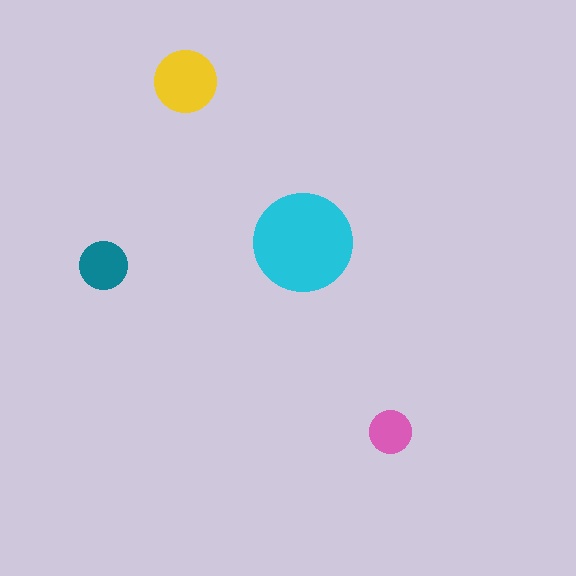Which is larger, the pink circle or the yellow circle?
The yellow one.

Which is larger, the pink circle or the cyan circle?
The cyan one.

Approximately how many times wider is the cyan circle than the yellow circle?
About 1.5 times wider.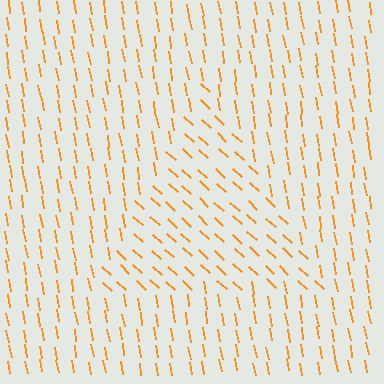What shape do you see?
I see a triangle.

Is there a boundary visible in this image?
Yes, there is a texture boundary formed by a change in line orientation.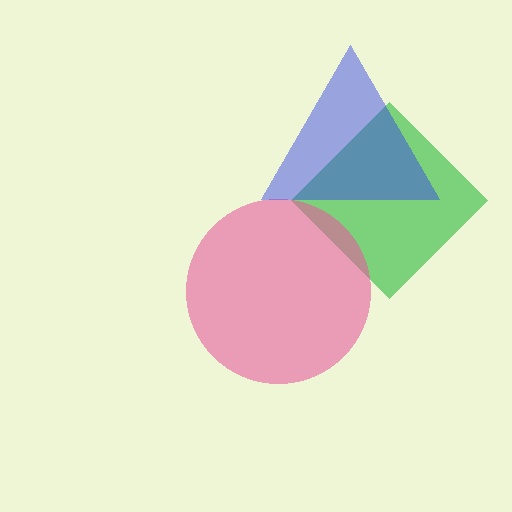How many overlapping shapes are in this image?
There are 3 overlapping shapes in the image.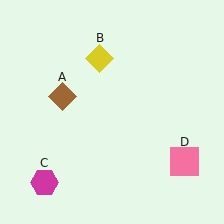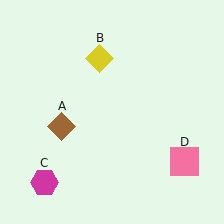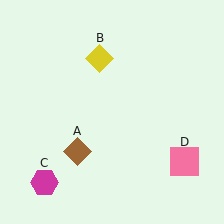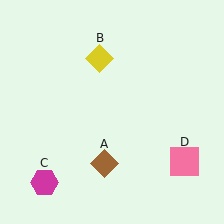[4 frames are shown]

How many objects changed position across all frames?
1 object changed position: brown diamond (object A).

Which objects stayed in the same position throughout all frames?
Yellow diamond (object B) and magenta hexagon (object C) and pink square (object D) remained stationary.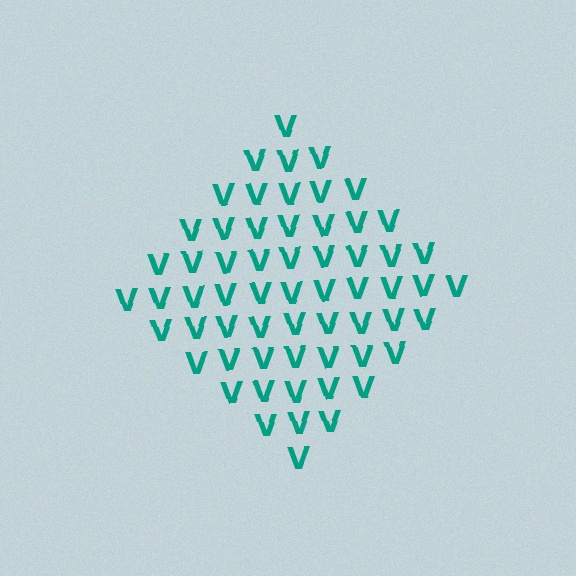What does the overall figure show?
The overall figure shows a diamond.